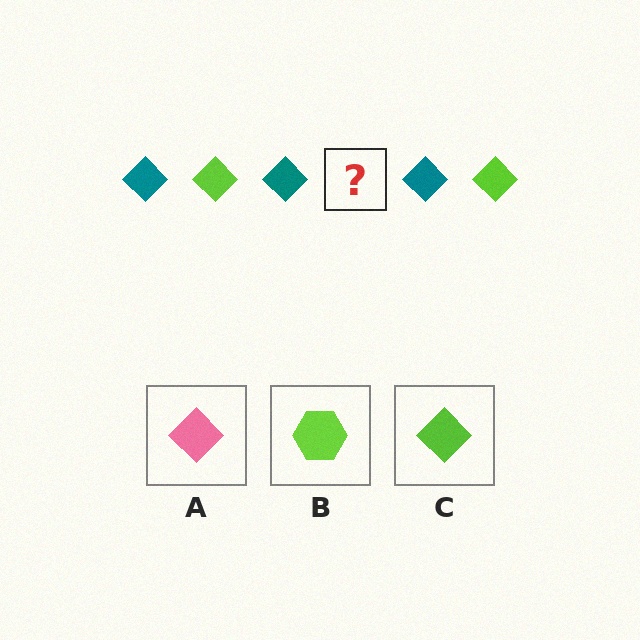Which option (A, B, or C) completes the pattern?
C.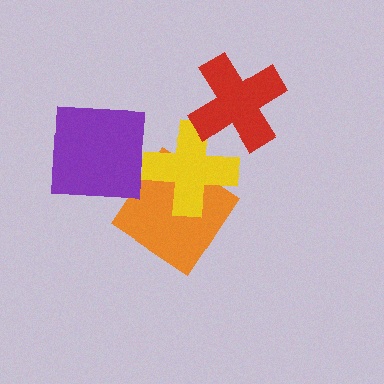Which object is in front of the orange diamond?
The yellow cross is in front of the orange diamond.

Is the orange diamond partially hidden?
Yes, it is partially covered by another shape.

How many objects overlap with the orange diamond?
1 object overlaps with the orange diamond.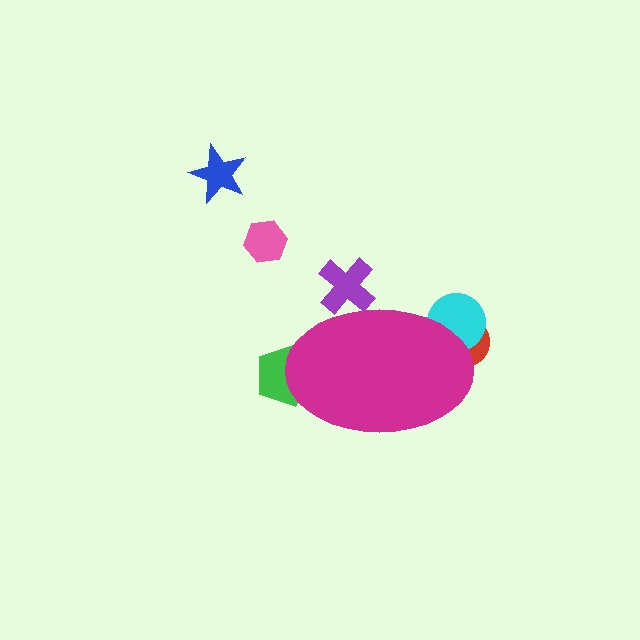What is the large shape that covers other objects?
A magenta ellipse.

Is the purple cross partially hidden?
Yes, the purple cross is partially hidden behind the magenta ellipse.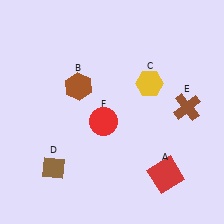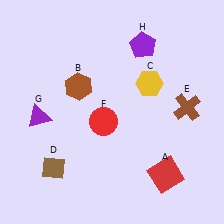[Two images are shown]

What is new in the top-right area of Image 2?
A purple pentagon (H) was added in the top-right area of Image 2.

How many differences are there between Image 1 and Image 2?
There are 2 differences between the two images.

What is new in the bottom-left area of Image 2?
A purple triangle (G) was added in the bottom-left area of Image 2.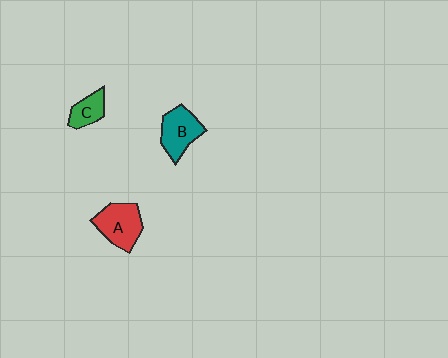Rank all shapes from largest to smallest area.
From largest to smallest: A (red), B (teal), C (green).